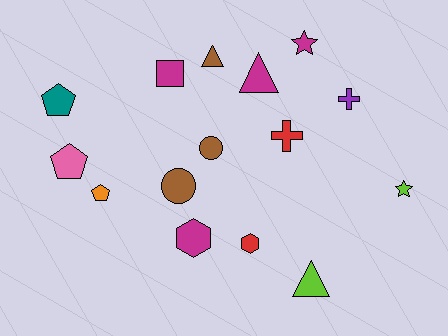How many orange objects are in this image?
There is 1 orange object.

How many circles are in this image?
There are 2 circles.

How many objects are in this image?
There are 15 objects.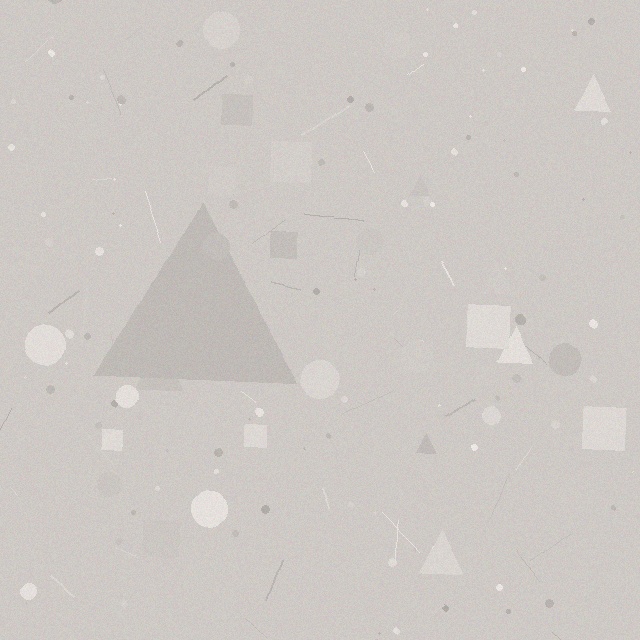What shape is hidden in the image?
A triangle is hidden in the image.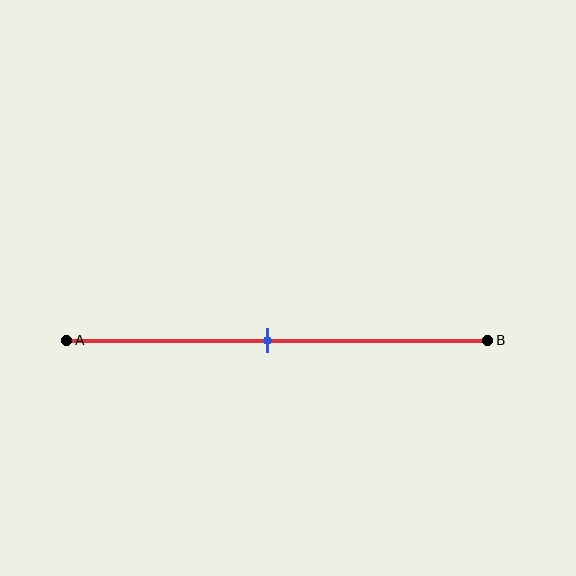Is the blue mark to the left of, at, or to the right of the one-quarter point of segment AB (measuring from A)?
The blue mark is to the right of the one-quarter point of segment AB.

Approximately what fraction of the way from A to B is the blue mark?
The blue mark is approximately 50% of the way from A to B.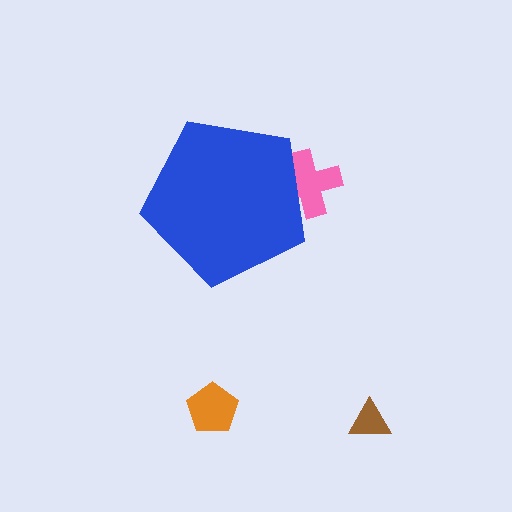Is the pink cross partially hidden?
Yes, the pink cross is partially hidden behind the blue pentagon.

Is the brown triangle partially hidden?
No, the brown triangle is fully visible.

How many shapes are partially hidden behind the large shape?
1 shape is partially hidden.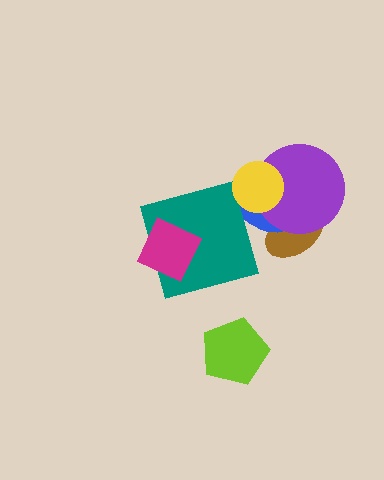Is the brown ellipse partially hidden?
Yes, it is partially covered by another shape.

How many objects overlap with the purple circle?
3 objects overlap with the purple circle.